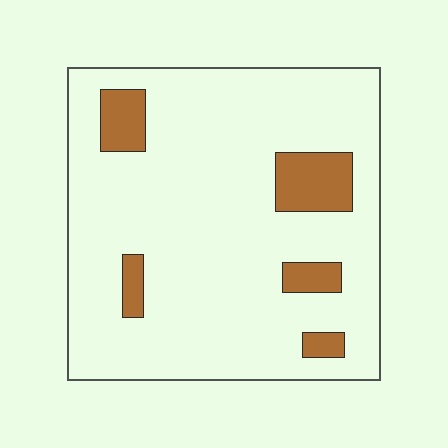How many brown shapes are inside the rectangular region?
5.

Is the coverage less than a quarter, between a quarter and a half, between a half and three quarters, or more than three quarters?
Less than a quarter.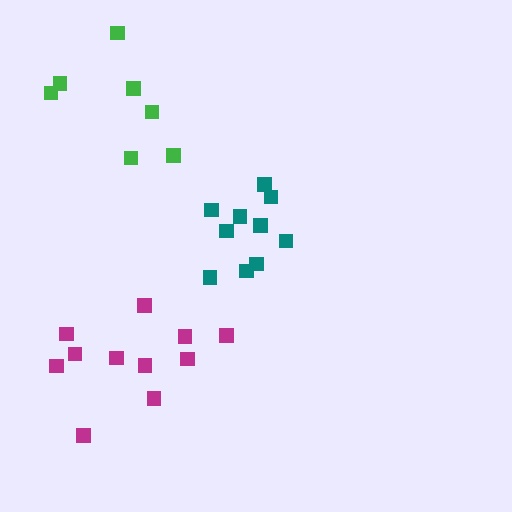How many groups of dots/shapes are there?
There are 3 groups.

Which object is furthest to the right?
The teal cluster is rightmost.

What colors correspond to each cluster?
The clusters are colored: green, magenta, teal.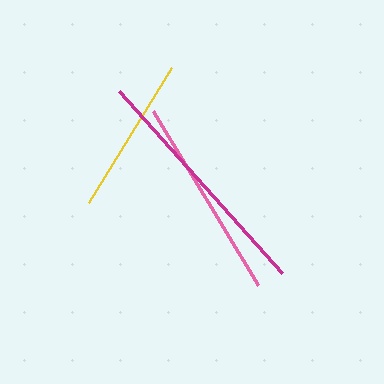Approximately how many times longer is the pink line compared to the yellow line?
The pink line is approximately 1.3 times the length of the yellow line.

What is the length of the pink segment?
The pink segment is approximately 203 pixels long.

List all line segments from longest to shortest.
From longest to shortest: magenta, pink, yellow.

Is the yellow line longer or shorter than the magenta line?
The magenta line is longer than the yellow line.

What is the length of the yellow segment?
The yellow segment is approximately 158 pixels long.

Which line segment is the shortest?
The yellow line is the shortest at approximately 158 pixels.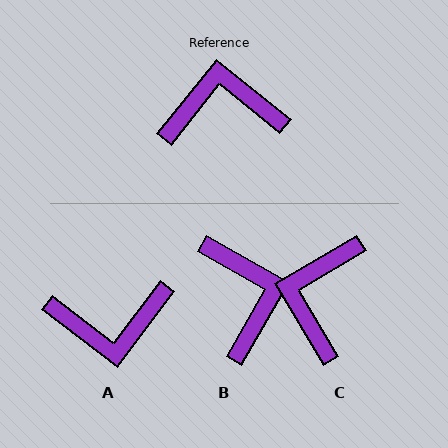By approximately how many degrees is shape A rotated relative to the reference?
Approximately 178 degrees clockwise.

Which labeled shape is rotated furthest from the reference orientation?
A, about 178 degrees away.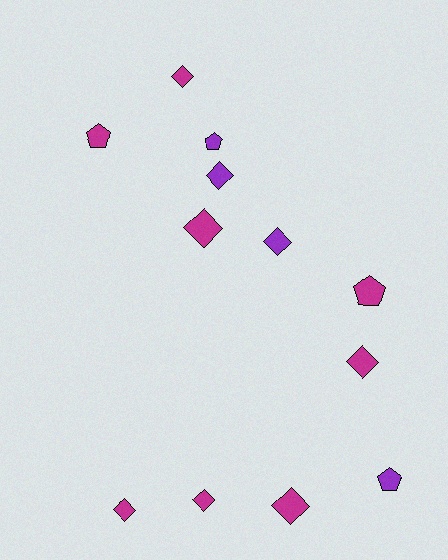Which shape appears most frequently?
Diamond, with 8 objects.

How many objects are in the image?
There are 12 objects.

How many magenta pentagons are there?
There are 2 magenta pentagons.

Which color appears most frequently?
Magenta, with 8 objects.